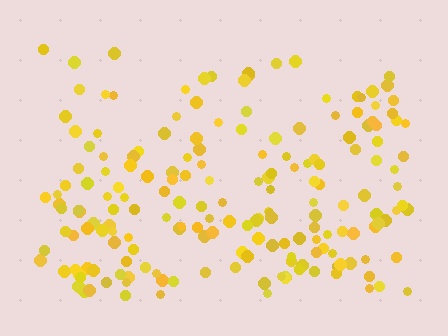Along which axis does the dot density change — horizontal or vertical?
Vertical.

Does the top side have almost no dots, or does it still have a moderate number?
Still a moderate number, just noticeably fewer than the bottom.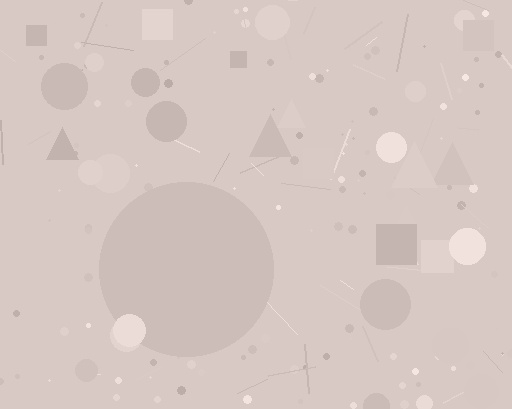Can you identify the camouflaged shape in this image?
The camouflaged shape is a circle.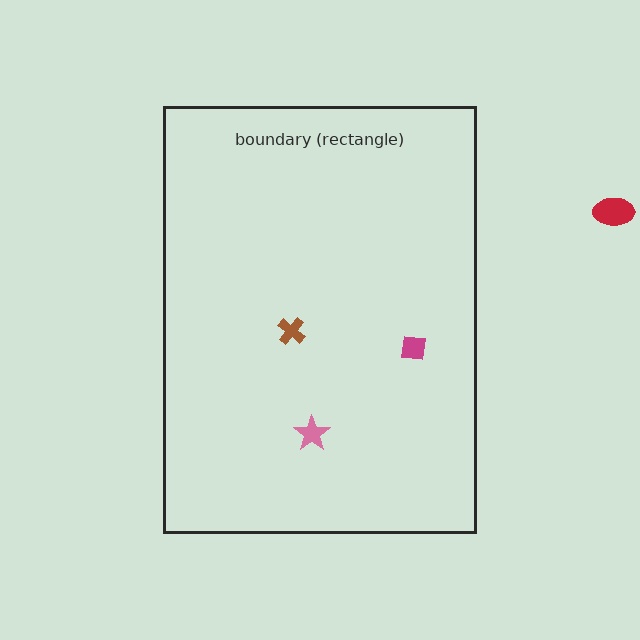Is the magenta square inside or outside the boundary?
Inside.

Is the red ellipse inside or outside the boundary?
Outside.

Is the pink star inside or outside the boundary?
Inside.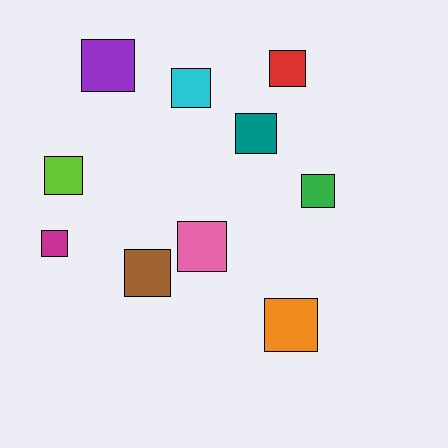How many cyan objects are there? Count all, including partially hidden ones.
There is 1 cyan object.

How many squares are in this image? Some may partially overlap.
There are 10 squares.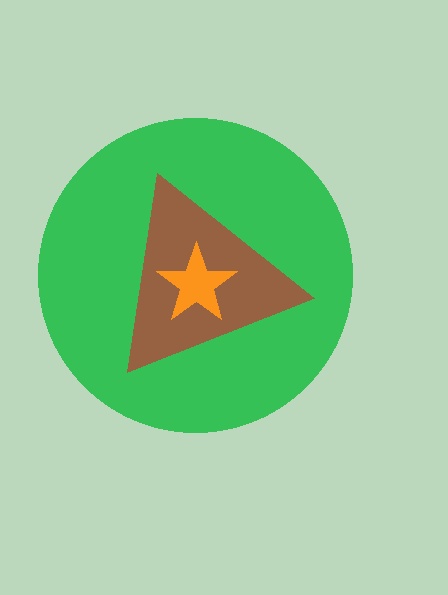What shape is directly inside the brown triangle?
The orange star.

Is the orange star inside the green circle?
Yes.